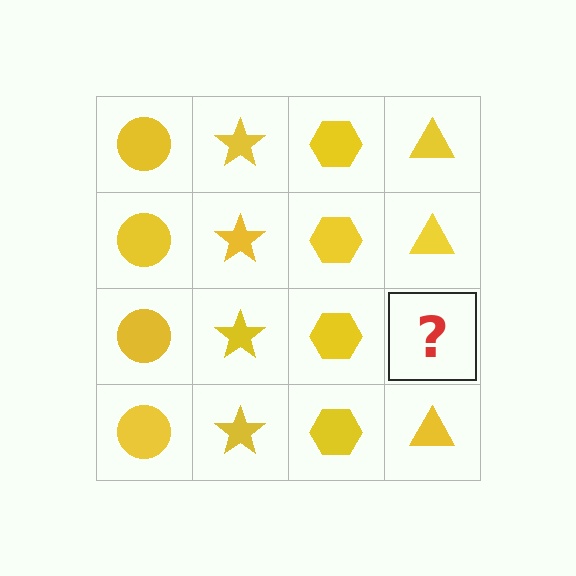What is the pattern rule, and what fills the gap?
The rule is that each column has a consistent shape. The gap should be filled with a yellow triangle.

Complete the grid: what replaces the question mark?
The question mark should be replaced with a yellow triangle.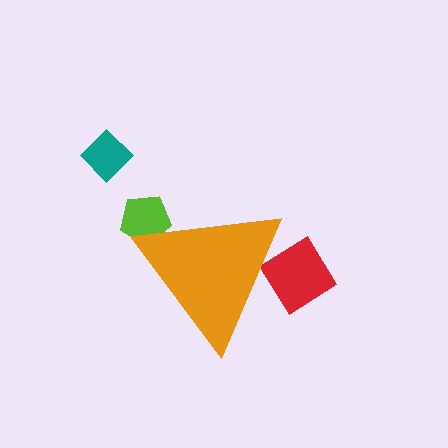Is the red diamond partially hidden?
Yes, the red diamond is partially hidden behind the orange triangle.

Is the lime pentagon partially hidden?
Yes, the lime pentagon is partially hidden behind the orange triangle.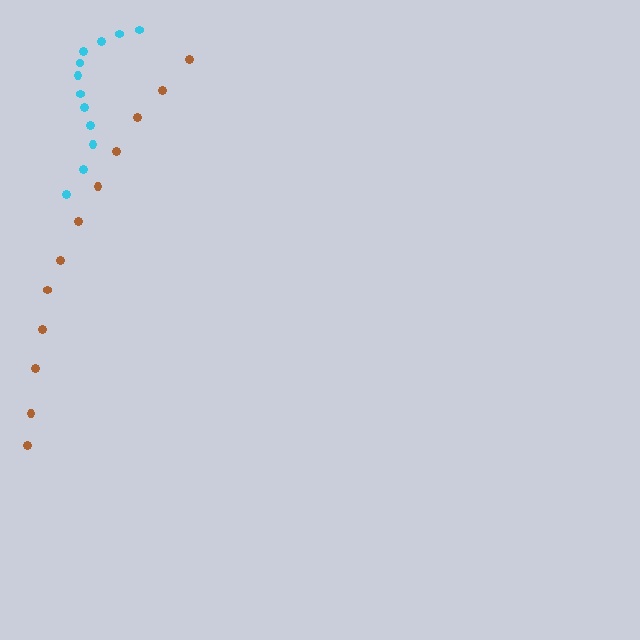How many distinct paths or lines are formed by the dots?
There are 2 distinct paths.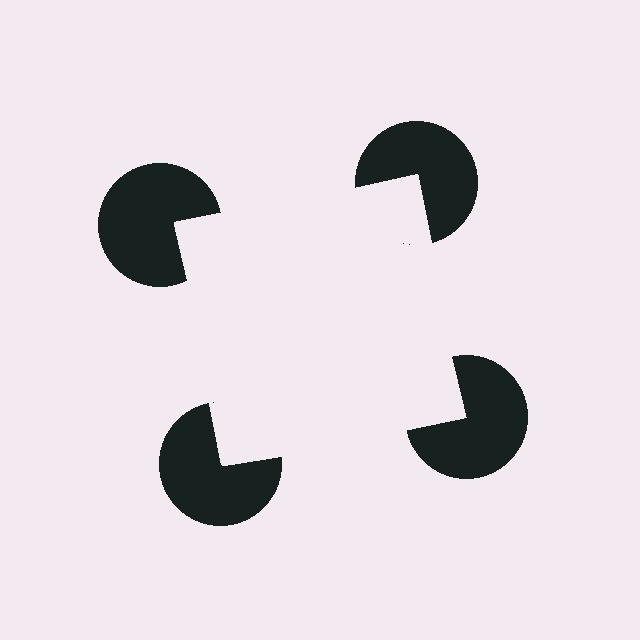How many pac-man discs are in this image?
There are 4 — one at each vertex of the illusory square.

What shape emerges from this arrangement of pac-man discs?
An illusory square — its edges are inferred from the aligned wedge cuts in the pac-man discs, not physically drawn.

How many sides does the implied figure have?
4 sides.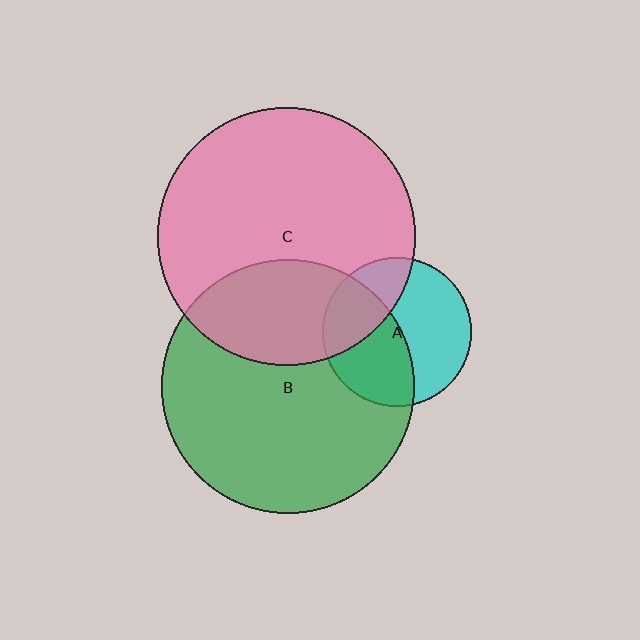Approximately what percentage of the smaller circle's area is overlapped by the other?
Approximately 30%.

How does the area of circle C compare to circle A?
Approximately 3.0 times.